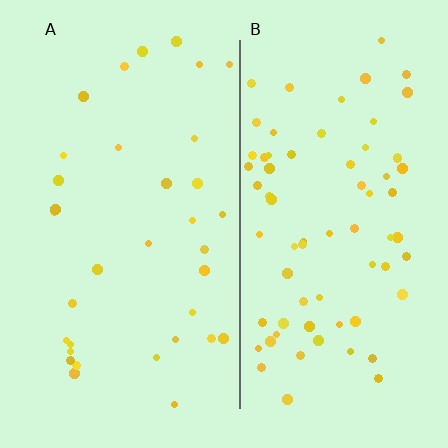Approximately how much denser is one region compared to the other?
Approximately 2.1× — region B over region A.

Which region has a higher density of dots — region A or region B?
B (the right).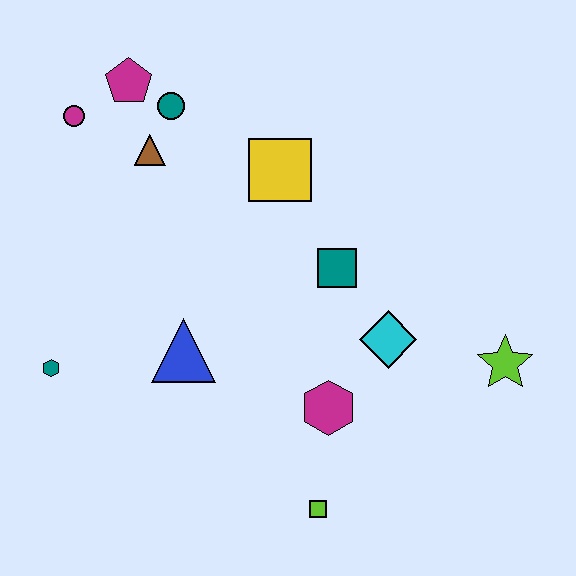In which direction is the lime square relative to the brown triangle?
The lime square is below the brown triangle.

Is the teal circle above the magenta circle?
Yes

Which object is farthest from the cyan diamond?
The magenta circle is farthest from the cyan diamond.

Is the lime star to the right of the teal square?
Yes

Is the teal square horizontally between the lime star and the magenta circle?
Yes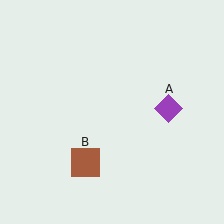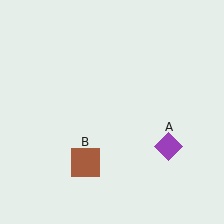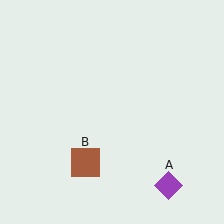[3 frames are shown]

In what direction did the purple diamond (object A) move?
The purple diamond (object A) moved down.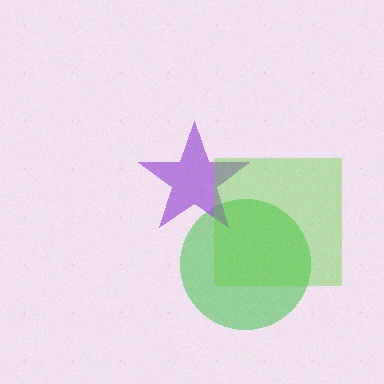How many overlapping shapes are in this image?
There are 3 overlapping shapes in the image.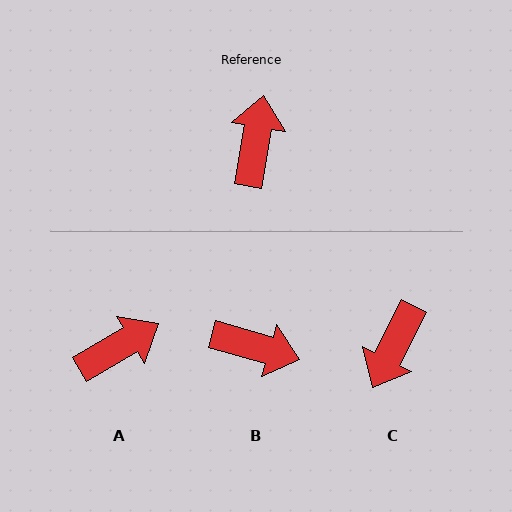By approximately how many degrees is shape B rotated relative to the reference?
Approximately 96 degrees clockwise.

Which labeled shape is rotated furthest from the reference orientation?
C, about 163 degrees away.